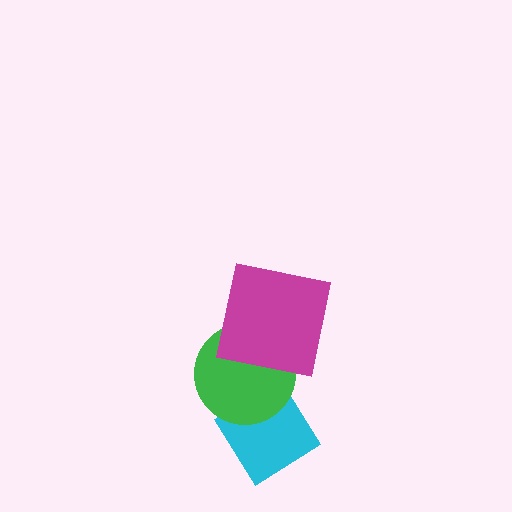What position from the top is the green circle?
The green circle is 2nd from the top.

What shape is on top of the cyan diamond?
The green circle is on top of the cyan diamond.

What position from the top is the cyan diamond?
The cyan diamond is 3rd from the top.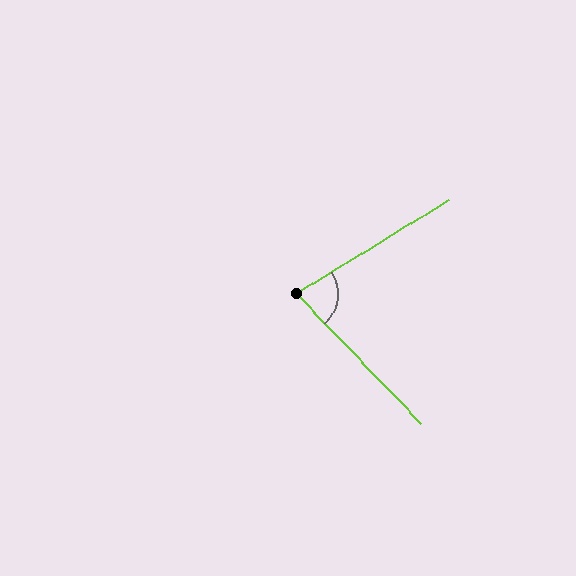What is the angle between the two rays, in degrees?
Approximately 78 degrees.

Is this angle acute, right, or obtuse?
It is acute.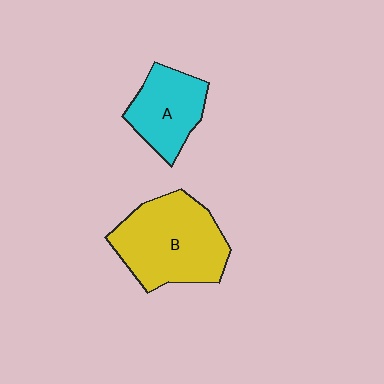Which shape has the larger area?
Shape B (yellow).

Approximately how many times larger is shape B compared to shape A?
Approximately 1.6 times.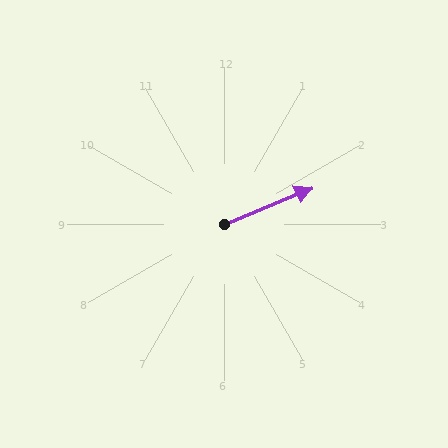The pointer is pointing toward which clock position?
Roughly 2 o'clock.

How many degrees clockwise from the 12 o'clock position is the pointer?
Approximately 67 degrees.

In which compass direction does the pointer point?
Northeast.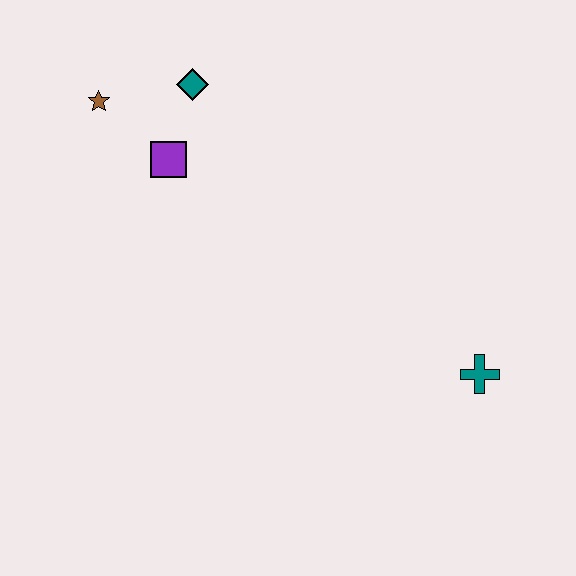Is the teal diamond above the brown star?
Yes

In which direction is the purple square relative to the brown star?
The purple square is to the right of the brown star.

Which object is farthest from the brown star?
The teal cross is farthest from the brown star.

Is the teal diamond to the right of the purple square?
Yes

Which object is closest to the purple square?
The teal diamond is closest to the purple square.